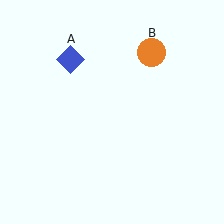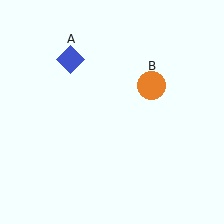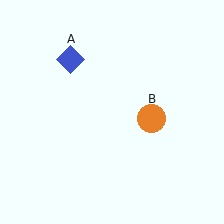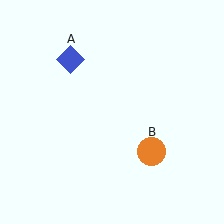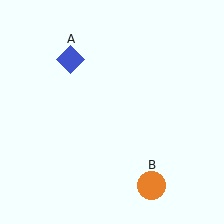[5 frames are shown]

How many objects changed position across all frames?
1 object changed position: orange circle (object B).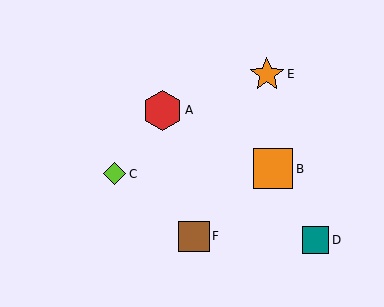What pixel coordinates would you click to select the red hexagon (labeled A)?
Click at (162, 110) to select the red hexagon A.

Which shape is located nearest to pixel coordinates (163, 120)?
The red hexagon (labeled A) at (162, 110) is nearest to that location.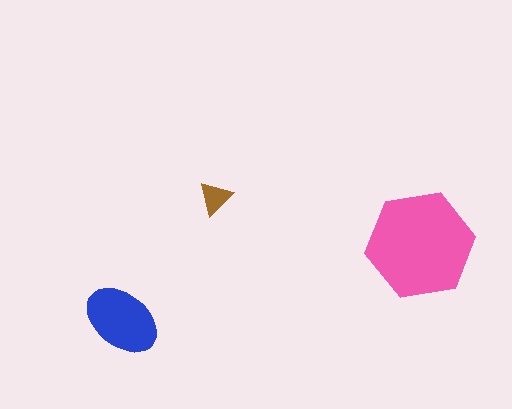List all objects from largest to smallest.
The pink hexagon, the blue ellipse, the brown triangle.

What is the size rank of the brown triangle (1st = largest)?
3rd.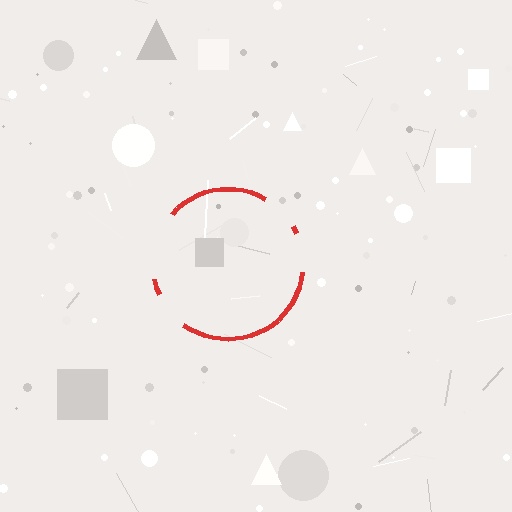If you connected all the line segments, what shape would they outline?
They would outline a circle.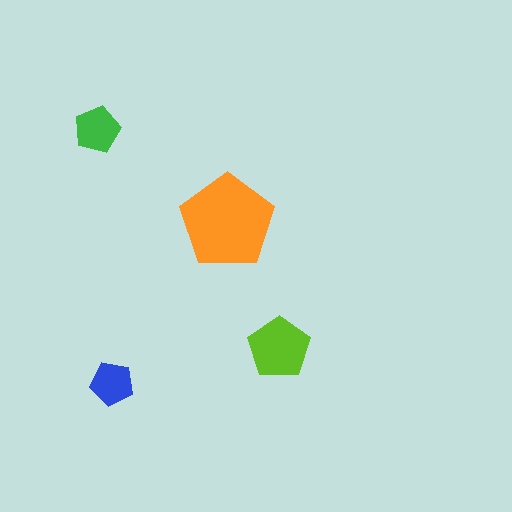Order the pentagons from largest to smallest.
the orange one, the lime one, the green one, the blue one.